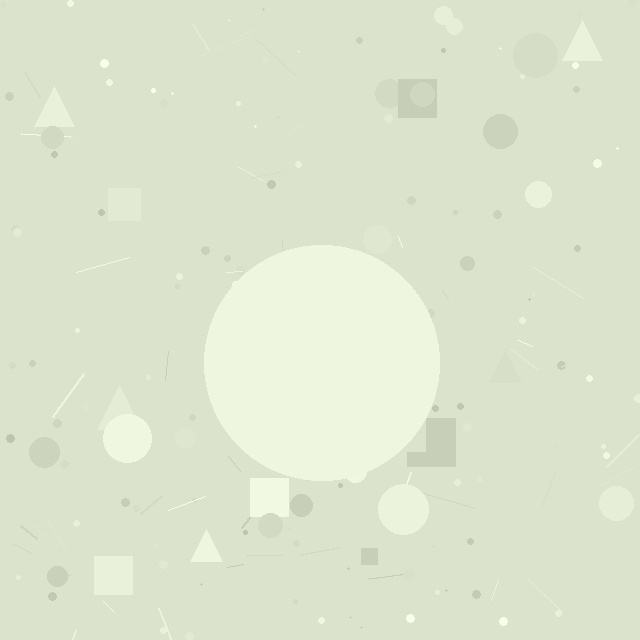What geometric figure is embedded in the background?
A circle is embedded in the background.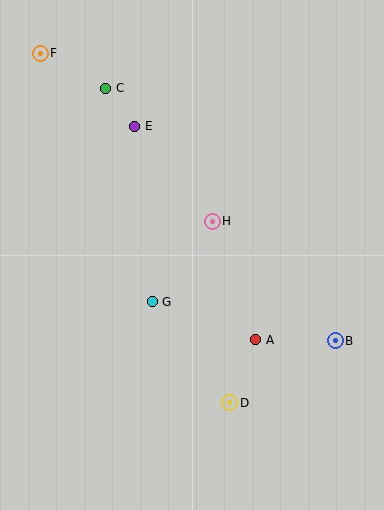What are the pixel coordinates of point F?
Point F is at (40, 53).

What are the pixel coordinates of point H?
Point H is at (212, 221).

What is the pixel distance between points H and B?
The distance between H and B is 171 pixels.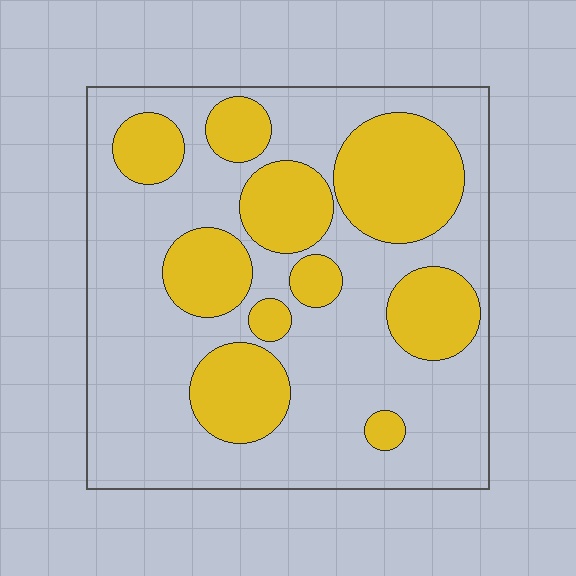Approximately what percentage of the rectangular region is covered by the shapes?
Approximately 35%.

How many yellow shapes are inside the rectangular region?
10.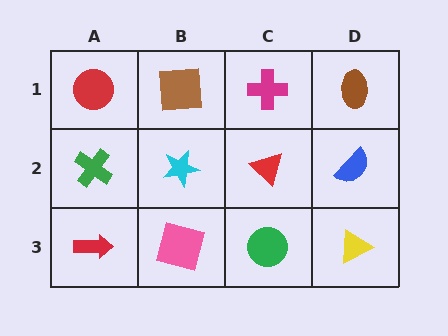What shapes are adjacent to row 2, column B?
A brown square (row 1, column B), a pink square (row 3, column B), a green cross (row 2, column A), a red triangle (row 2, column C).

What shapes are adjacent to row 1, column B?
A cyan star (row 2, column B), a red circle (row 1, column A), a magenta cross (row 1, column C).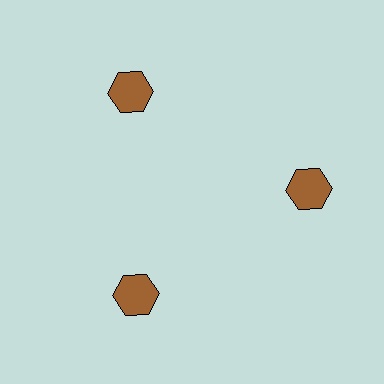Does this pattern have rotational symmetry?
Yes, this pattern has 3-fold rotational symmetry. It looks the same after rotating 120 degrees around the center.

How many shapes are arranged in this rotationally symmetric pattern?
There are 3 shapes, arranged in 3 groups of 1.